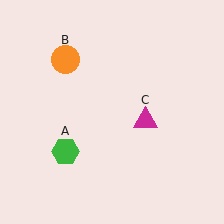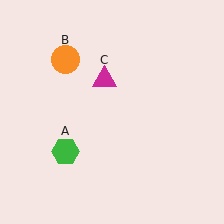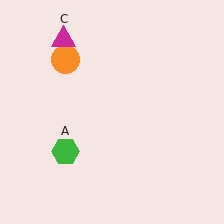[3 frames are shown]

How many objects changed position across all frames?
1 object changed position: magenta triangle (object C).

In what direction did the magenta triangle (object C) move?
The magenta triangle (object C) moved up and to the left.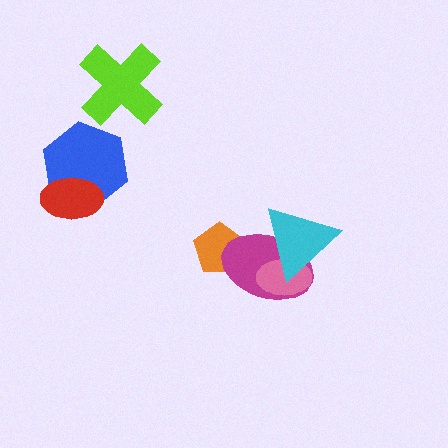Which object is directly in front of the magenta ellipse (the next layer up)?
The pink ellipse is directly in front of the magenta ellipse.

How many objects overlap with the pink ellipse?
2 objects overlap with the pink ellipse.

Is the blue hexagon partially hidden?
Yes, it is partially covered by another shape.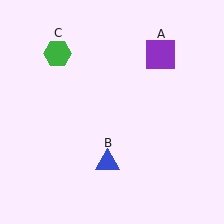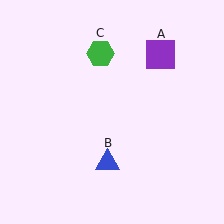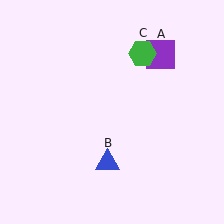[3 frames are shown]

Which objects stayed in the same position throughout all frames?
Purple square (object A) and blue triangle (object B) remained stationary.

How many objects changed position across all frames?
1 object changed position: green hexagon (object C).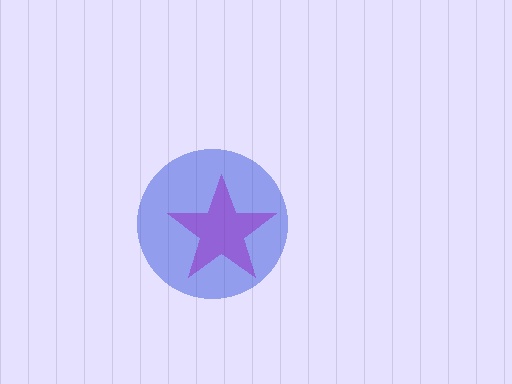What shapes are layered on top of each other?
The layered shapes are: a blue circle, a purple star.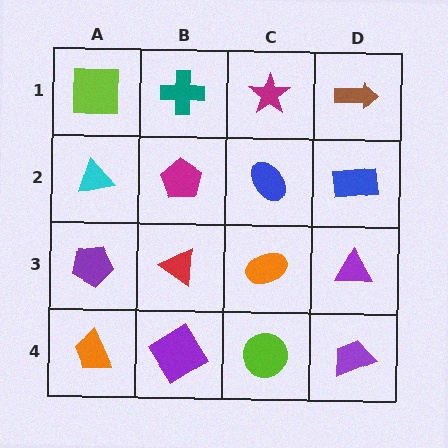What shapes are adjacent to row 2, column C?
A magenta star (row 1, column C), an orange ellipse (row 3, column C), a magenta pentagon (row 2, column B), a blue rectangle (row 2, column D).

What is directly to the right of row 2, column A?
A magenta pentagon.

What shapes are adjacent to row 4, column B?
A red triangle (row 3, column B), an orange trapezoid (row 4, column A), a lime circle (row 4, column C).